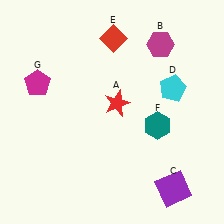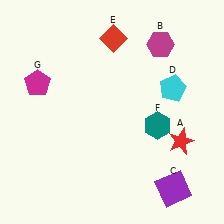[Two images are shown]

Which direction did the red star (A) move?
The red star (A) moved right.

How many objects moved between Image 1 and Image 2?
1 object moved between the two images.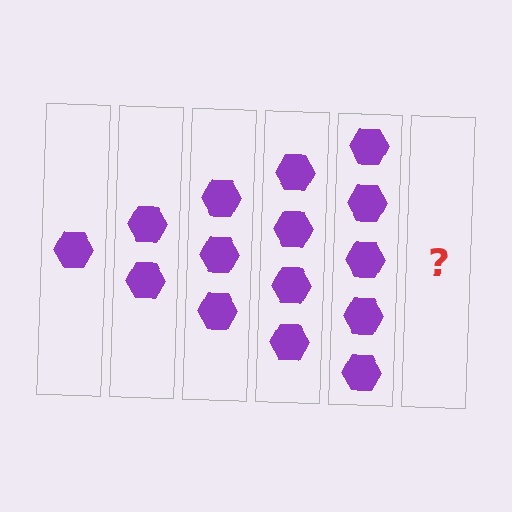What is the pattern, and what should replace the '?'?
The pattern is that each step adds one more hexagon. The '?' should be 6 hexagons.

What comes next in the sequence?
The next element should be 6 hexagons.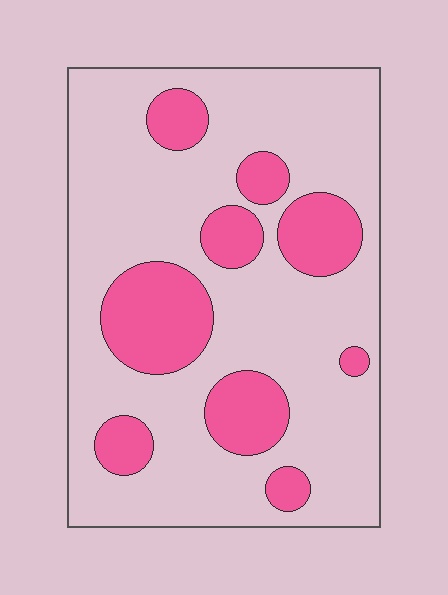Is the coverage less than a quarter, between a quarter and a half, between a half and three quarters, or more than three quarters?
Less than a quarter.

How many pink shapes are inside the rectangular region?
9.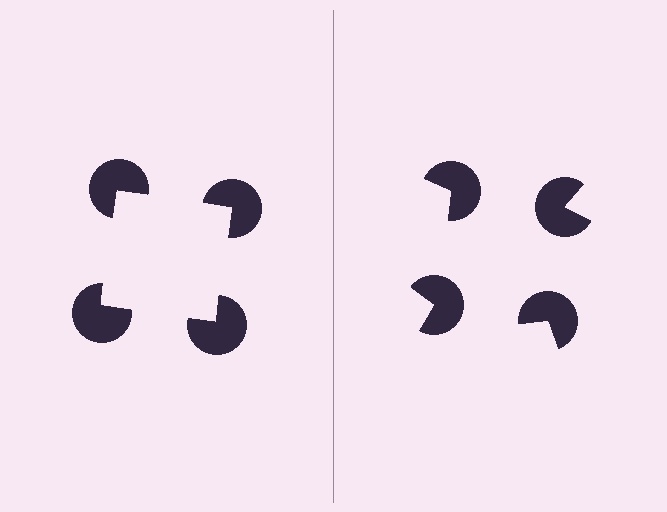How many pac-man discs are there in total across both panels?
8 — 4 on each side.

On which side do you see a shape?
An illusory square appears on the left side. On the right side the wedge cuts are rotated, so no coherent shape forms.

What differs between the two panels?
The pac-man discs are positioned identically on both sides; only the wedge orientations differ. On the left they align to a square; on the right they are misaligned.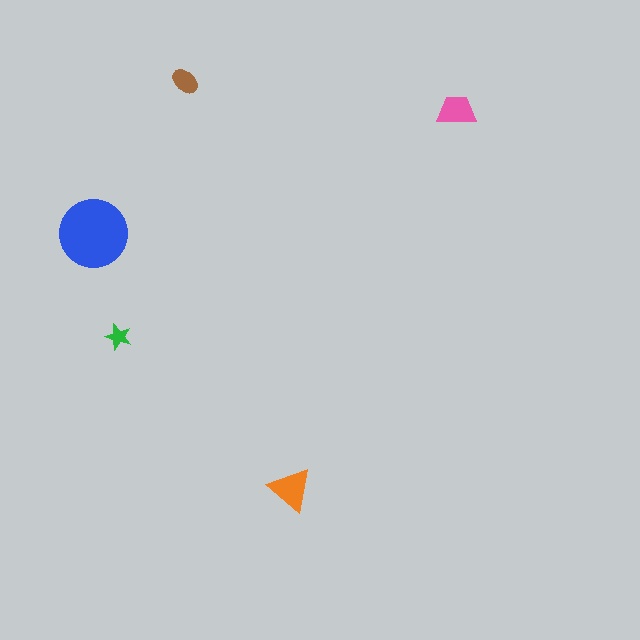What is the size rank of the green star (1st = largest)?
5th.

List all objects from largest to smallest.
The blue circle, the orange triangle, the pink trapezoid, the brown ellipse, the green star.